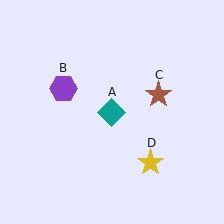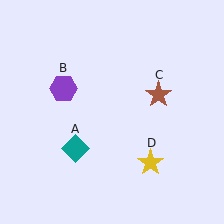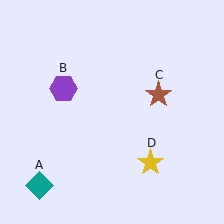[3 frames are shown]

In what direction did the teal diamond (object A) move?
The teal diamond (object A) moved down and to the left.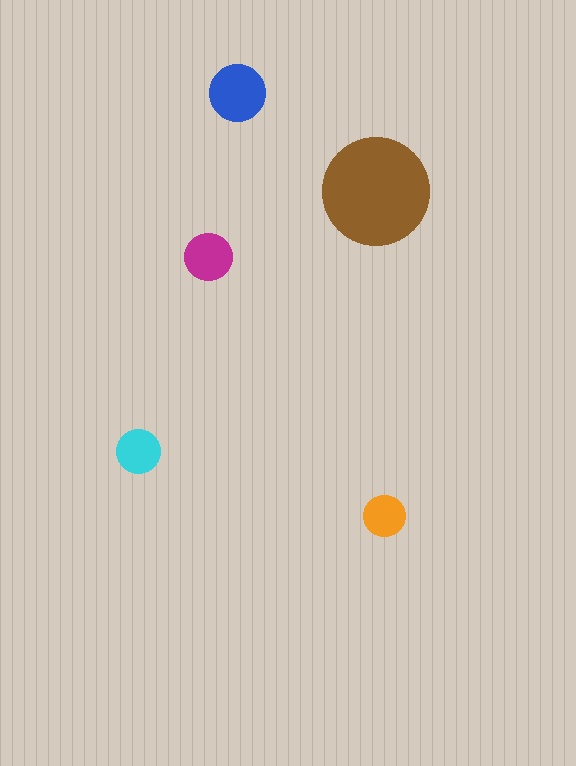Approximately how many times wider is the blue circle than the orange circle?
About 1.5 times wider.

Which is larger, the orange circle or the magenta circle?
The magenta one.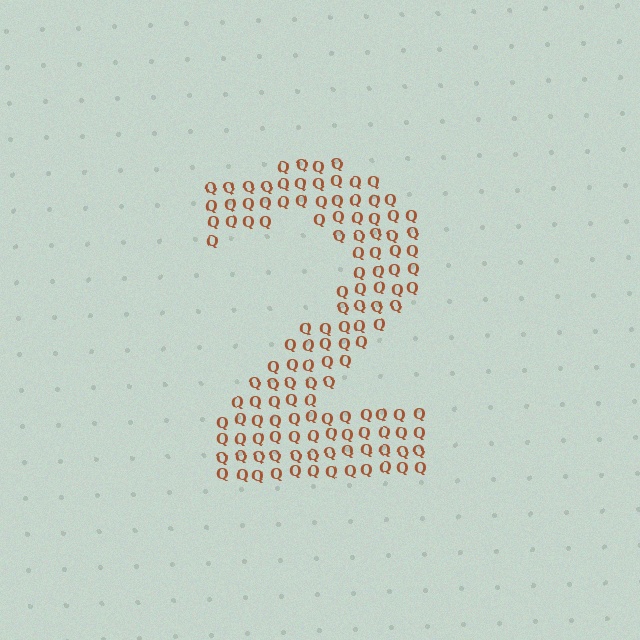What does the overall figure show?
The overall figure shows the digit 2.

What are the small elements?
The small elements are letter Q's.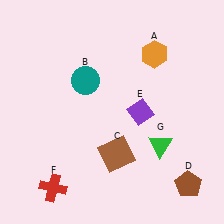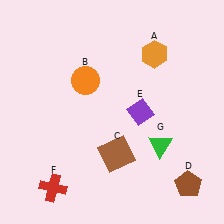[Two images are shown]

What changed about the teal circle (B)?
In Image 1, B is teal. In Image 2, it changed to orange.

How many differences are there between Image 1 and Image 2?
There is 1 difference between the two images.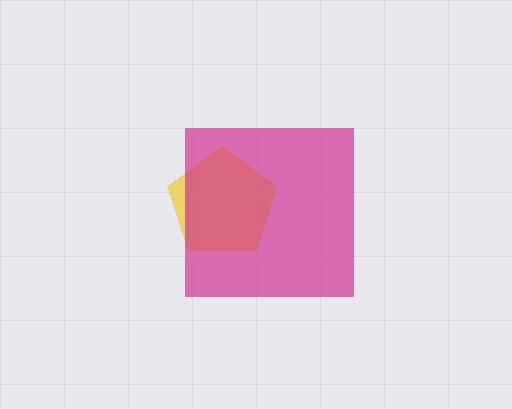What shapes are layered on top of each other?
The layered shapes are: a yellow pentagon, a magenta square.